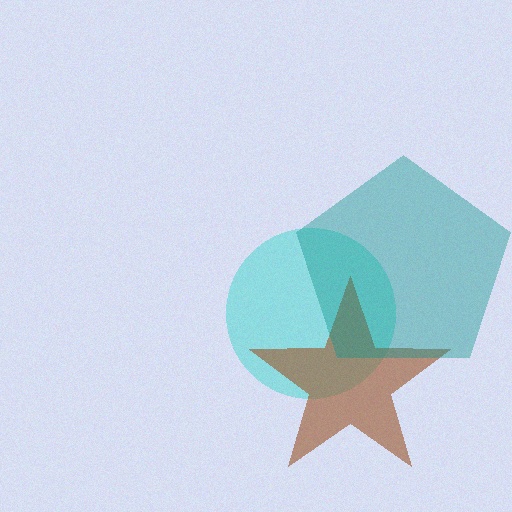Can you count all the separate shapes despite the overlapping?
Yes, there are 3 separate shapes.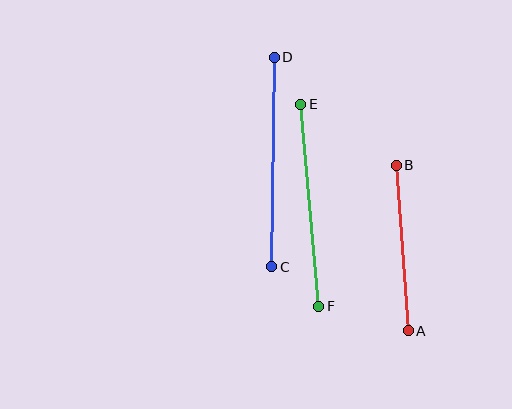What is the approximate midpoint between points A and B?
The midpoint is at approximately (402, 248) pixels.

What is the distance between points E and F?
The distance is approximately 203 pixels.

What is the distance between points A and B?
The distance is approximately 166 pixels.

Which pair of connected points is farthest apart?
Points C and D are farthest apart.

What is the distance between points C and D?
The distance is approximately 210 pixels.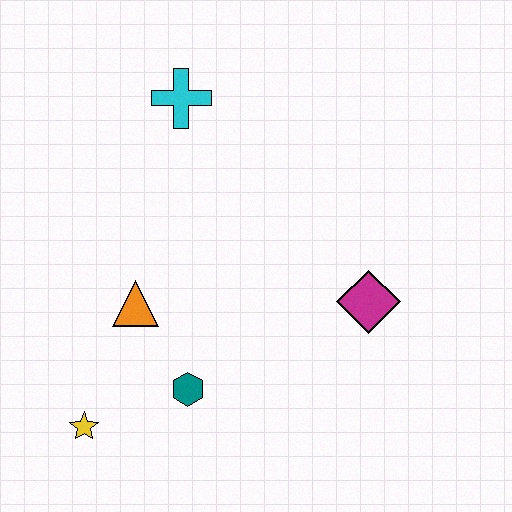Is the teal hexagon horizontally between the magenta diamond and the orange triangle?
Yes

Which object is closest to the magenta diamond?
The teal hexagon is closest to the magenta diamond.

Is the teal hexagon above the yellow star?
Yes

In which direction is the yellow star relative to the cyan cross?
The yellow star is below the cyan cross.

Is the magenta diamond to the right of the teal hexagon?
Yes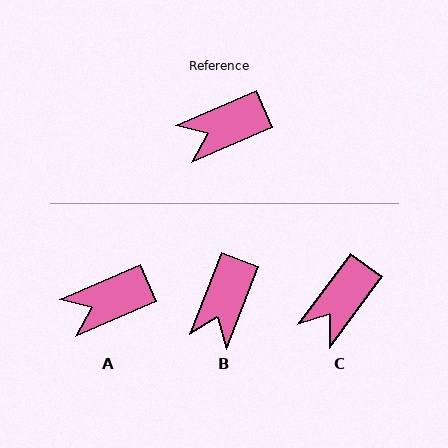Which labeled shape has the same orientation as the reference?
A.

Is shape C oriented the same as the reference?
No, it is off by about 30 degrees.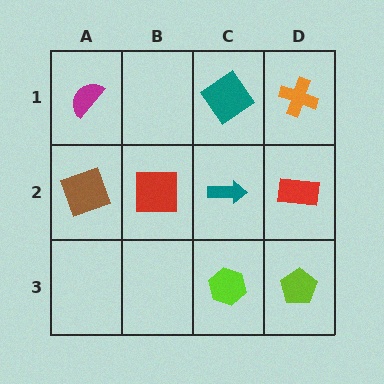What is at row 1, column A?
A magenta semicircle.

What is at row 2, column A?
A brown square.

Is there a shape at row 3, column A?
No, that cell is empty.